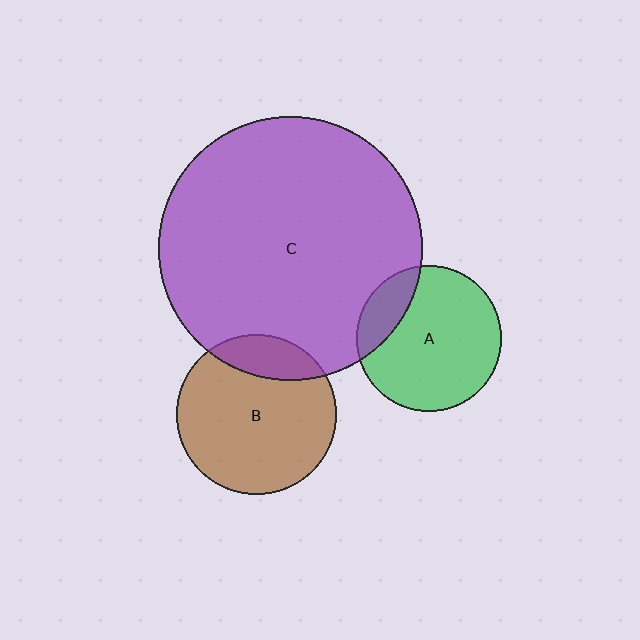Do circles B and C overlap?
Yes.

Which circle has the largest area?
Circle C (purple).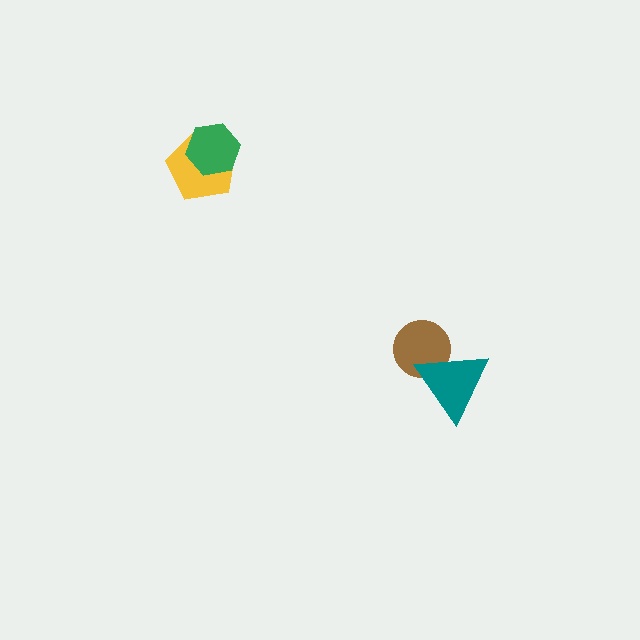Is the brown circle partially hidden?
Yes, it is partially covered by another shape.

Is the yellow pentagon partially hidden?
Yes, it is partially covered by another shape.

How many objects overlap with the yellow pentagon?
1 object overlaps with the yellow pentagon.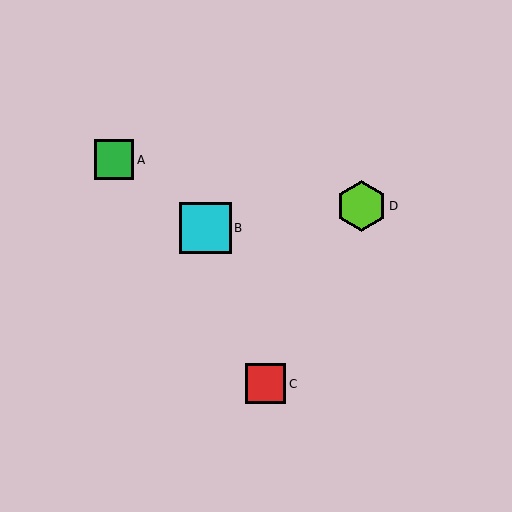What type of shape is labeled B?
Shape B is a cyan square.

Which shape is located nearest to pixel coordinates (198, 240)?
The cyan square (labeled B) at (206, 228) is nearest to that location.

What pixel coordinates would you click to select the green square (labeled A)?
Click at (114, 160) to select the green square A.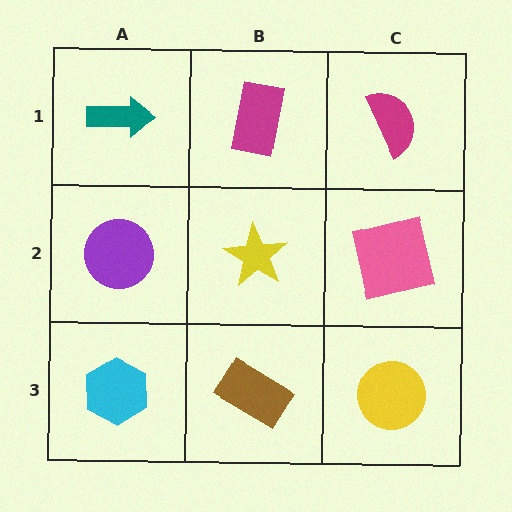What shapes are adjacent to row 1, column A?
A purple circle (row 2, column A), a magenta rectangle (row 1, column B).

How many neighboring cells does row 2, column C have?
3.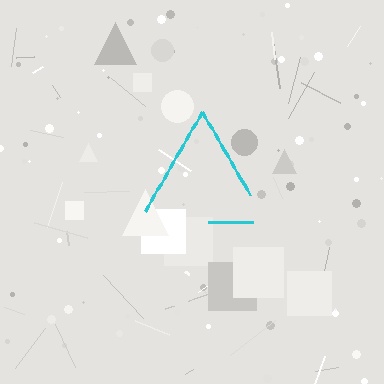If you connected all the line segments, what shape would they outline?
They would outline a triangle.